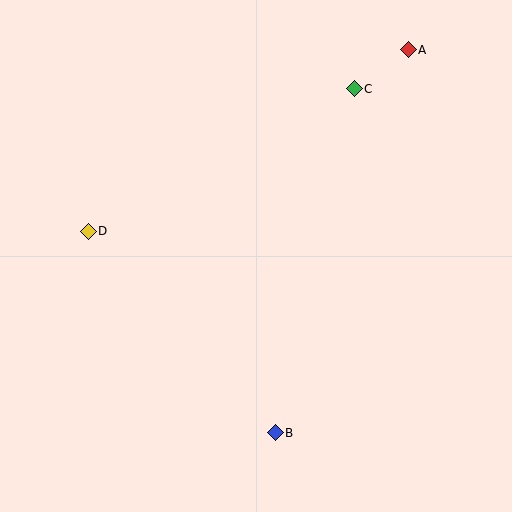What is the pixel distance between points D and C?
The distance between D and C is 302 pixels.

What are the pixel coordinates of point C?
Point C is at (354, 89).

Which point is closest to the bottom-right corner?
Point B is closest to the bottom-right corner.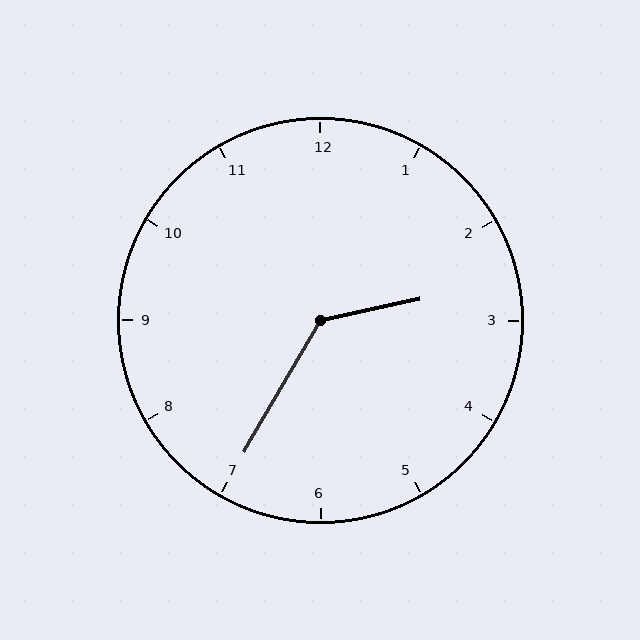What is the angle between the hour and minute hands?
Approximately 132 degrees.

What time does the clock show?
2:35.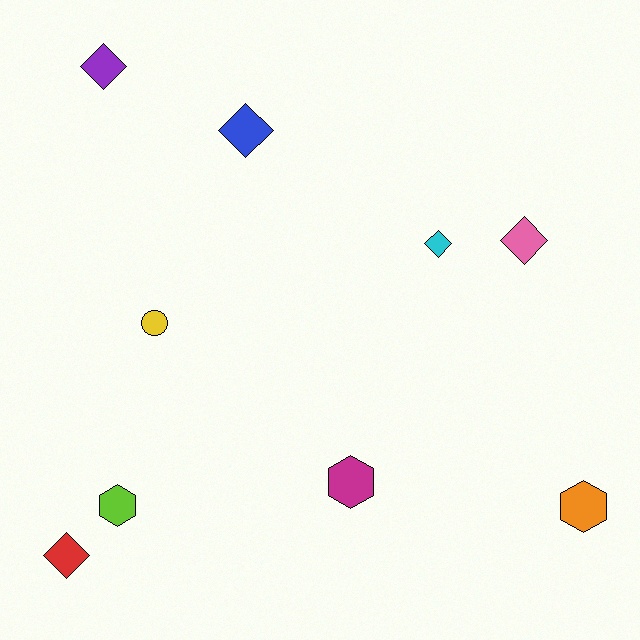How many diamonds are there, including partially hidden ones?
There are 5 diamonds.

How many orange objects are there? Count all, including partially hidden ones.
There is 1 orange object.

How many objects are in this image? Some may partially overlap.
There are 9 objects.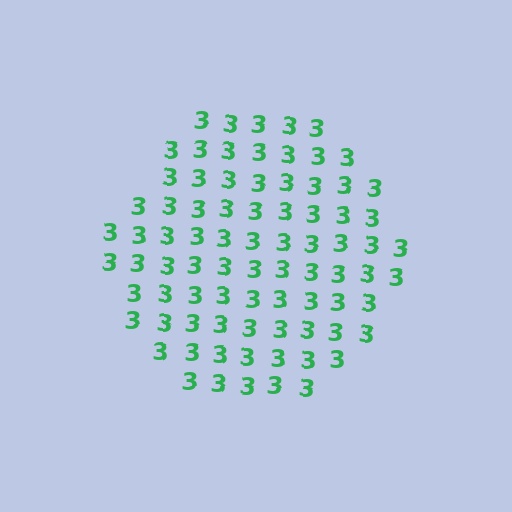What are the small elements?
The small elements are digit 3's.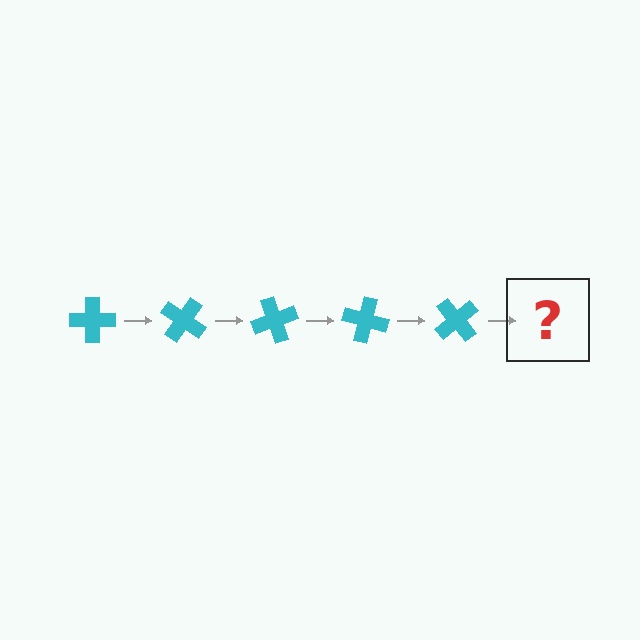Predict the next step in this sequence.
The next step is a cyan cross rotated 175 degrees.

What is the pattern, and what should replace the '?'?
The pattern is that the cross rotates 35 degrees each step. The '?' should be a cyan cross rotated 175 degrees.